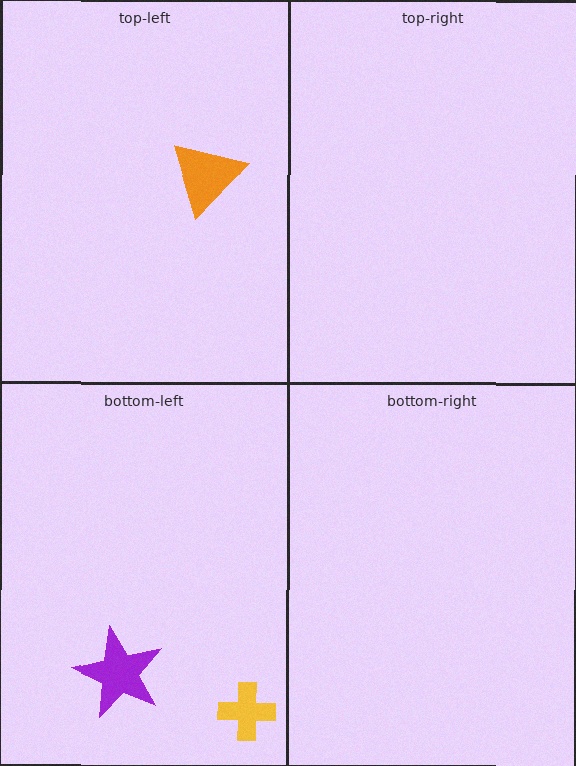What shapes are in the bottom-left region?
The purple star, the yellow cross.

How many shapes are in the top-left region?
1.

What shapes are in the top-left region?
The orange triangle.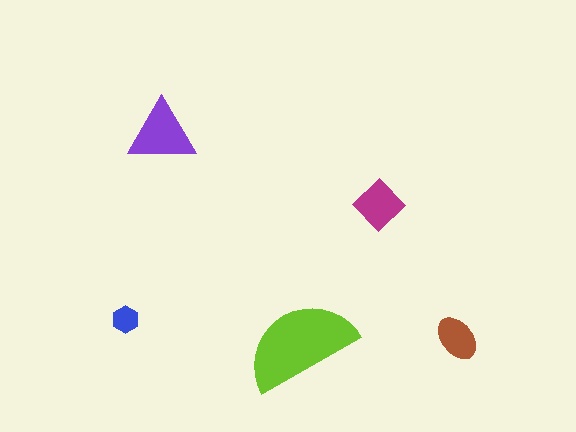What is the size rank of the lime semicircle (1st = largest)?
1st.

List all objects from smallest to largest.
The blue hexagon, the brown ellipse, the magenta diamond, the purple triangle, the lime semicircle.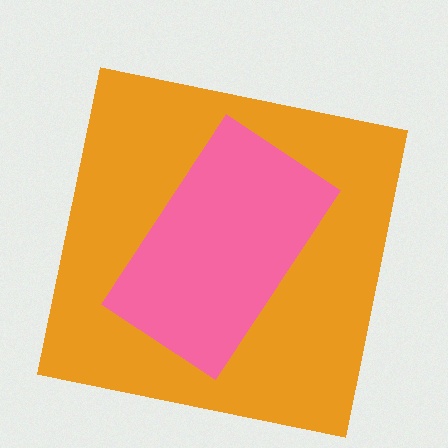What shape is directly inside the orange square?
The pink rectangle.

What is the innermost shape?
The pink rectangle.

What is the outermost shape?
The orange square.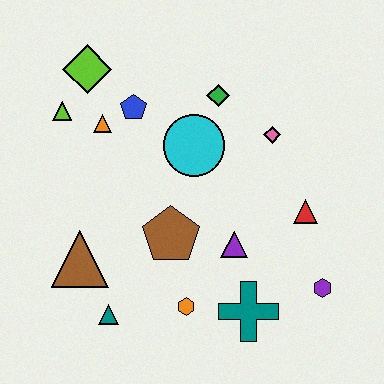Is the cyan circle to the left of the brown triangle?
No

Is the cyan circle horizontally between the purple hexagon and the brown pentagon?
Yes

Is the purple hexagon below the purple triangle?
Yes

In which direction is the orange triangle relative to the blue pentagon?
The orange triangle is to the left of the blue pentagon.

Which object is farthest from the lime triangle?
The purple hexagon is farthest from the lime triangle.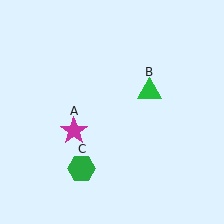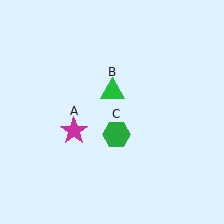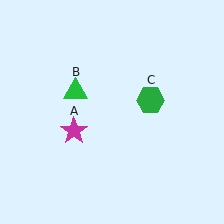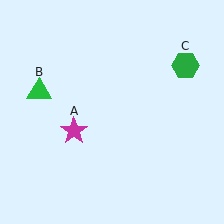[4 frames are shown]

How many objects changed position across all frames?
2 objects changed position: green triangle (object B), green hexagon (object C).